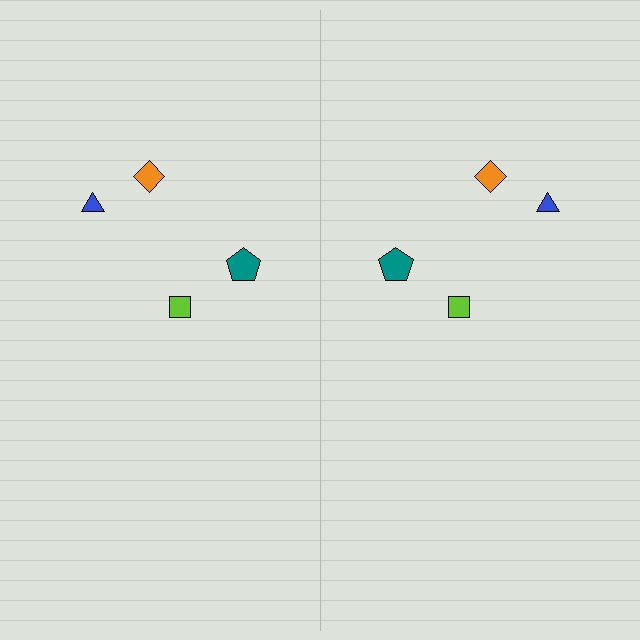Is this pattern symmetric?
Yes, this pattern has bilateral (reflection) symmetry.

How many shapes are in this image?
There are 8 shapes in this image.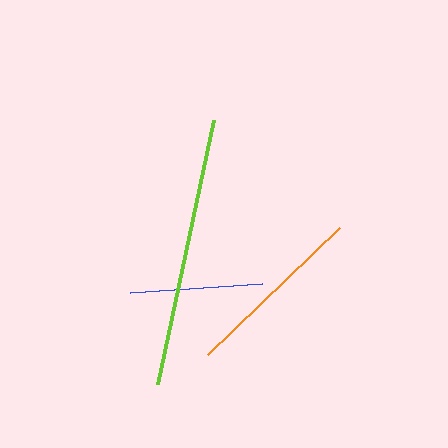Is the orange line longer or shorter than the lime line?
The lime line is longer than the orange line.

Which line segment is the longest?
The lime line is the longest at approximately 270 pixels.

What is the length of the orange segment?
The orange segment is approximately 183 pixels long.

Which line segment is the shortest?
The blue line is the shortest at approximately 132 pixels.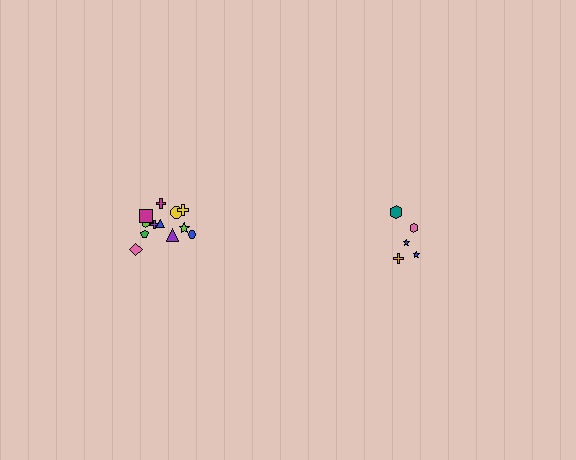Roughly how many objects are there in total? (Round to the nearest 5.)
Roughly 15 objects in total.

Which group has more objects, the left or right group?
The left group.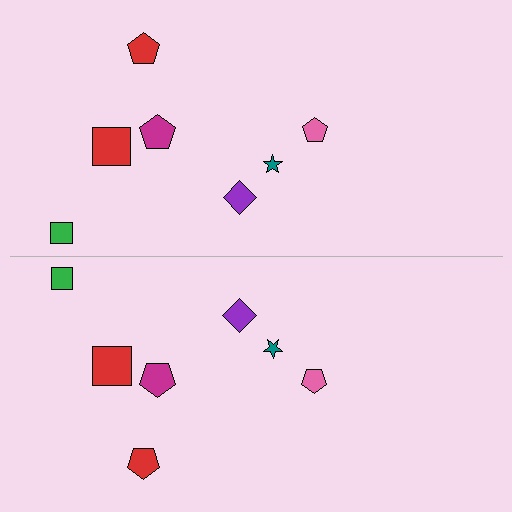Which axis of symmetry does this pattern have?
The pattern has a horizontal axis of symmetry running through the center of the image.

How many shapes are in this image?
There are 14 shapes in this image.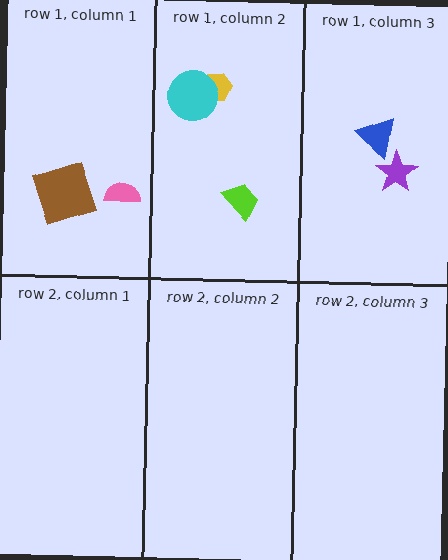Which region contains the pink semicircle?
The row 1, column 1 region.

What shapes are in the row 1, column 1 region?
The pink semicircle, the brown square.